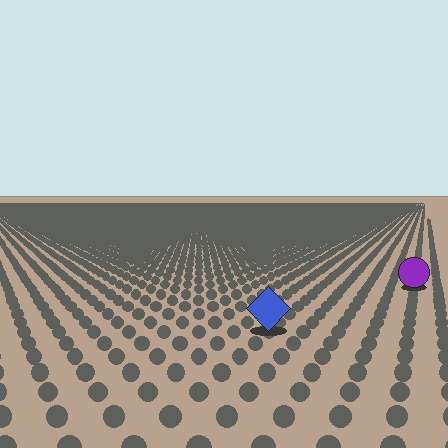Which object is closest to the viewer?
The blue diamond is closest. The texture marks near it are larger and more spread out.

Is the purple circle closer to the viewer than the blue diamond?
No. The blue diamond is closer — you can tell from the texture gradient: the ground texture is coarser near it.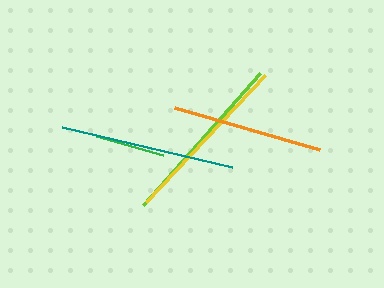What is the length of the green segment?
The green segment is approximately 70 pixels long.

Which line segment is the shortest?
The green line is the shortest at approximately 70 pixels.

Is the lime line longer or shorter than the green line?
The lime line is longer than the green line.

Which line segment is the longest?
The lime line is the longest at approximately 176 pixels.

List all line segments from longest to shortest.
From longest to shortest: lime, teal, yellow, orange, green.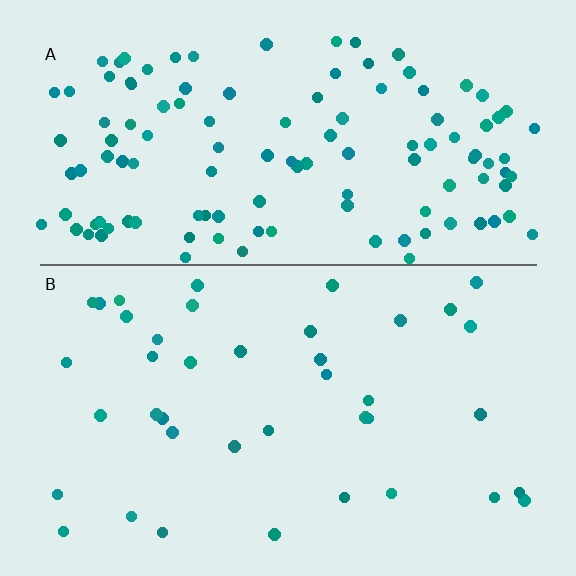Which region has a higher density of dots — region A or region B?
A (the top).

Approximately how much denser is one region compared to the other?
Approximately 3.1× — region A over region B.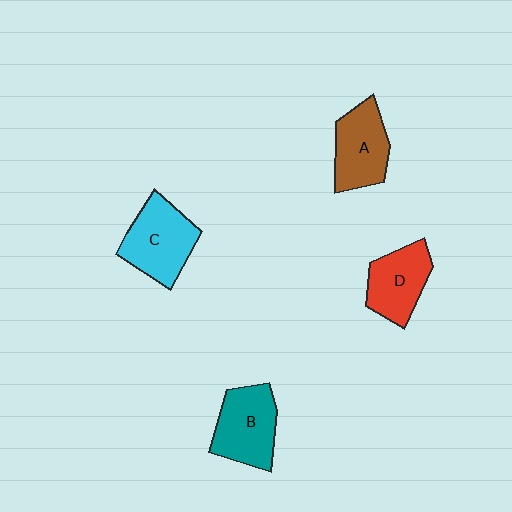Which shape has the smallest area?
Shape D (red).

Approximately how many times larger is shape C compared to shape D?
Approximately 1.2 times.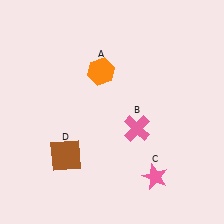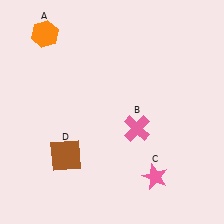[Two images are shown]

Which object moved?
The orange hexagon (A) moved left.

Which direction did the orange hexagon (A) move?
The orange hexagon (A) moved left.